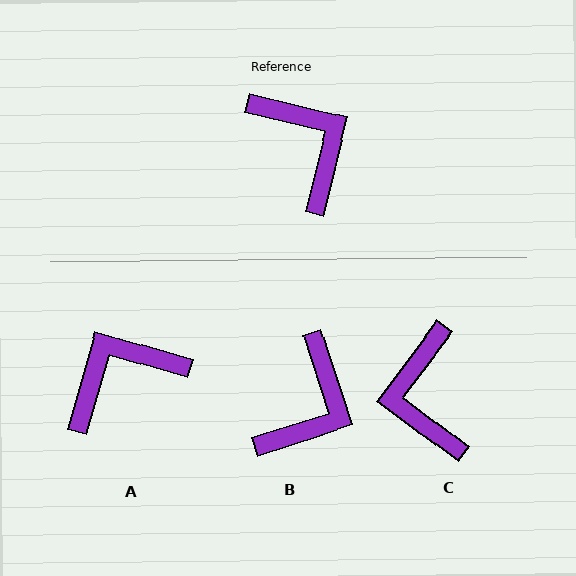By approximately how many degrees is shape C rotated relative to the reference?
Approximately 157 degrees counter-clockwise.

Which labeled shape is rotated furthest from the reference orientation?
C, about 157 degrees away.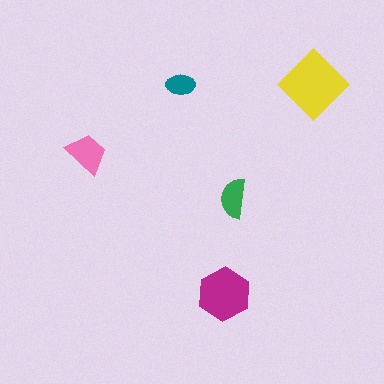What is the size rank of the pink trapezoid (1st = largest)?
3rd.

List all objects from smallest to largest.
The teal ellipse, the green semicircle, the pink trapezoid, the magenta hexagon, the yellow diamond.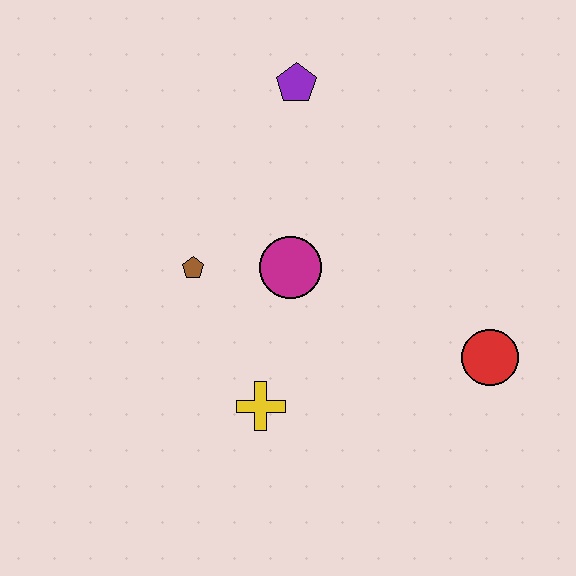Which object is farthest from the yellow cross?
The purple pentagon is farthest from the yellow cross.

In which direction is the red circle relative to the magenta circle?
The red circle is to the right of the magenta circle.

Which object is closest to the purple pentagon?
The magenta circle is closest to the purple pentagon.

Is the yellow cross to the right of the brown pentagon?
Yes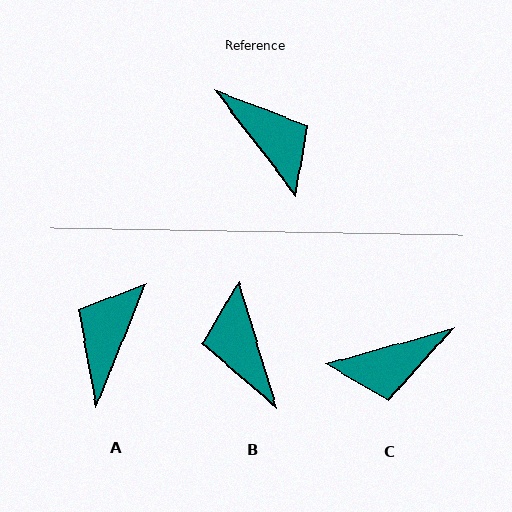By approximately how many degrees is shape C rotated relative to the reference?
Approximately 112 degrees clockwise.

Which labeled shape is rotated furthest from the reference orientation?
B, about 159 degrees away.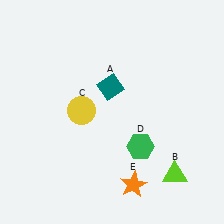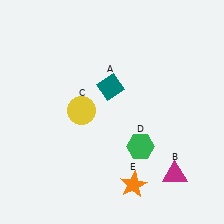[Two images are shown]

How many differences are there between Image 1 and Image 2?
There is 1 difference between the two images.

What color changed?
The triangle (B) changed from lime in Image 1 to magenta in Image 2.